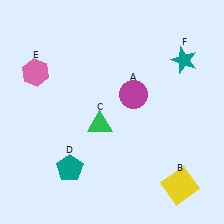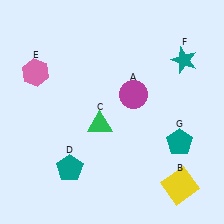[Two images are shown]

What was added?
A teal pentagon (G) was added in Image 2.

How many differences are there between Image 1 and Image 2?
There is 1 difference between the two images.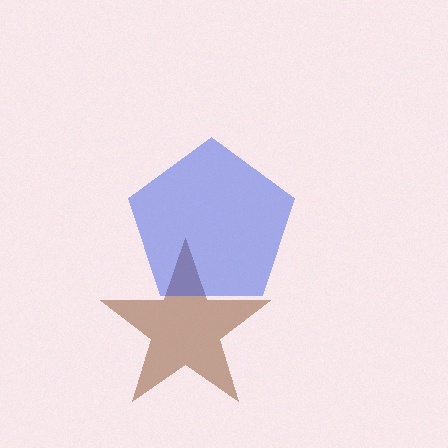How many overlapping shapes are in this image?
There are 2 overlapping shapes in the image.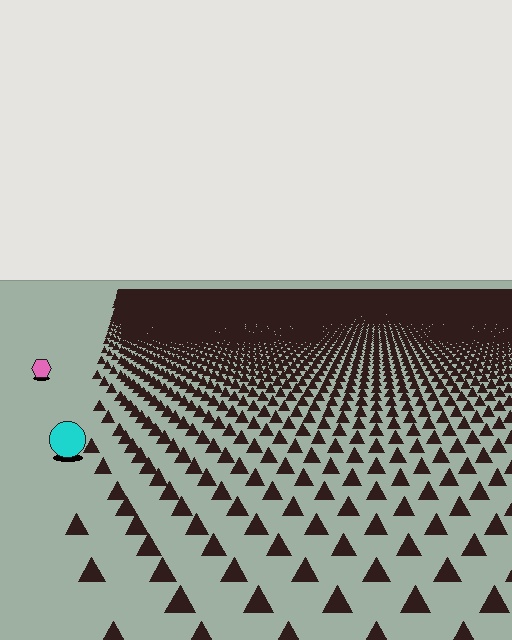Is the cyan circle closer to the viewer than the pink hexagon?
Yes. The cyan circle is closer — you can tell from the texture gradient: the ground texture is coarser near it.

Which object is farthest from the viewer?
The pink hexagon is farthest from the viewer. It appears smaller and the ground texture around it is denser.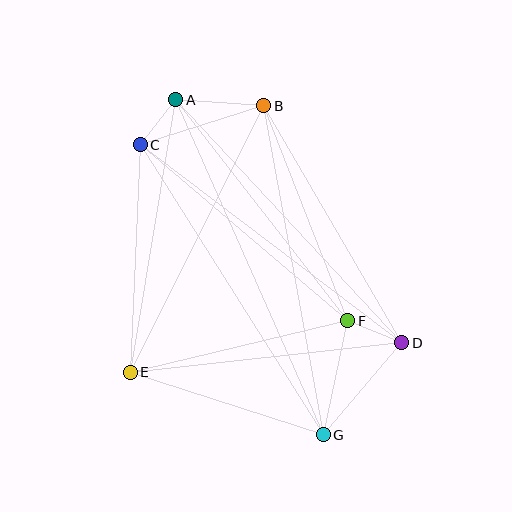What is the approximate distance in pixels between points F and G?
The distance between F and G is approximately 117 pixels.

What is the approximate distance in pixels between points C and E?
The distance between C and E is approximately 228 pixels.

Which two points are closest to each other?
Points A and C are closest to each other.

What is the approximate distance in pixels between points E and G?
The distance between E and G is approximately 203 pixels.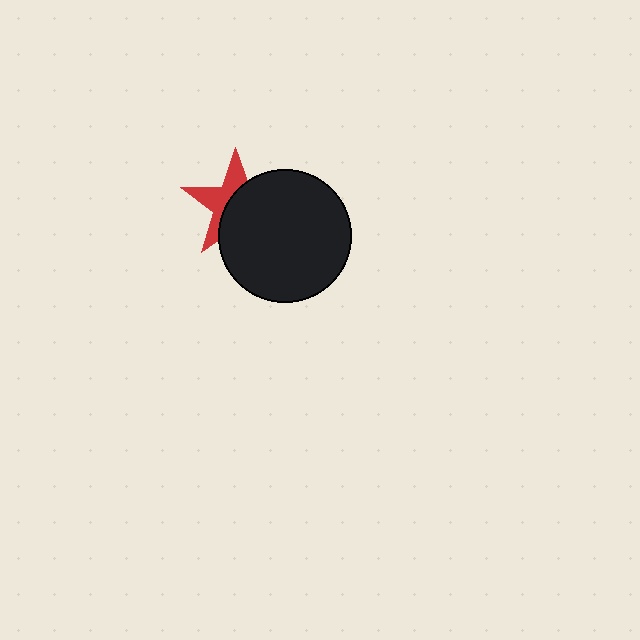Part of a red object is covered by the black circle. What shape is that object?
It is a star.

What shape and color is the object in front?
The object in front is a black circle.